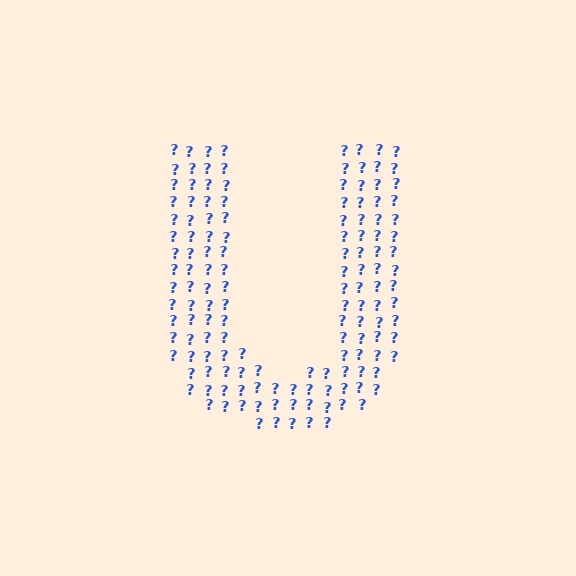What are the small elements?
The small elements are question marks.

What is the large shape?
The large shape is the letter U.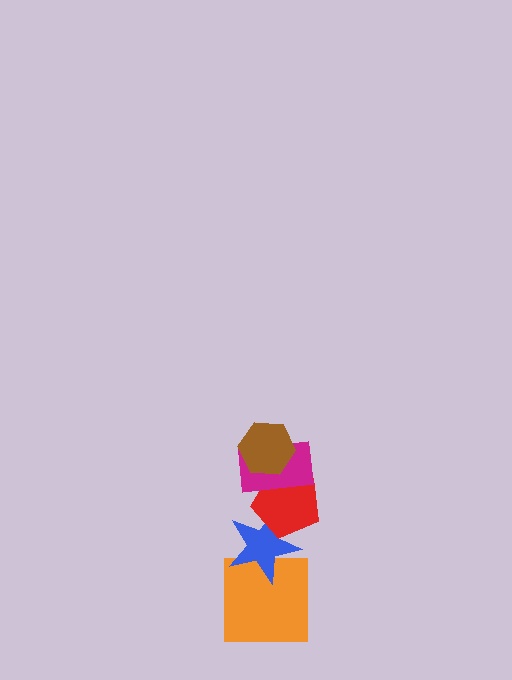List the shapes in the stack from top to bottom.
From top to bottom: the brown hexagon, the magenta rectangle, the red pentagon, the blue star, the orange square.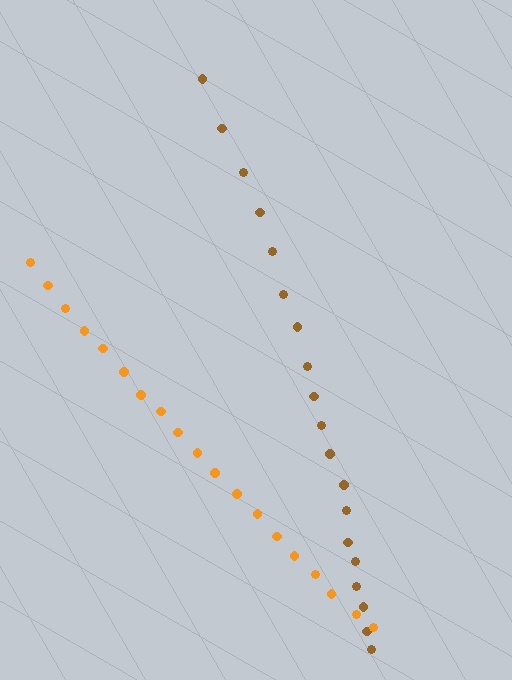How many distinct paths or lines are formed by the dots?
There are 2 distinct paths.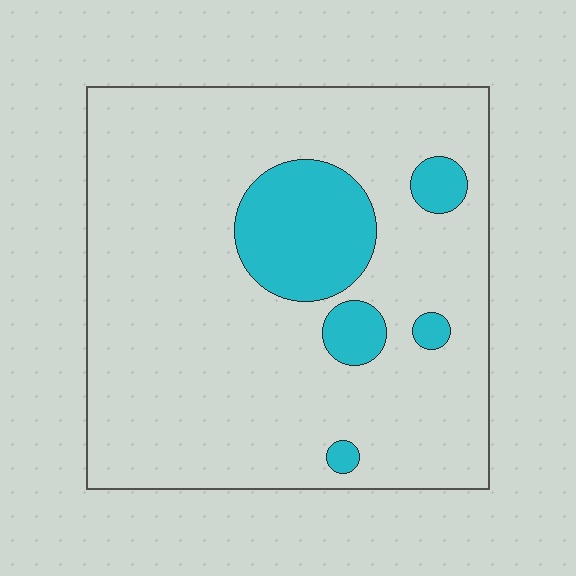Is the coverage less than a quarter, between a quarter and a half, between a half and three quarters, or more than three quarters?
Less than a quarter.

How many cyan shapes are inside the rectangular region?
5.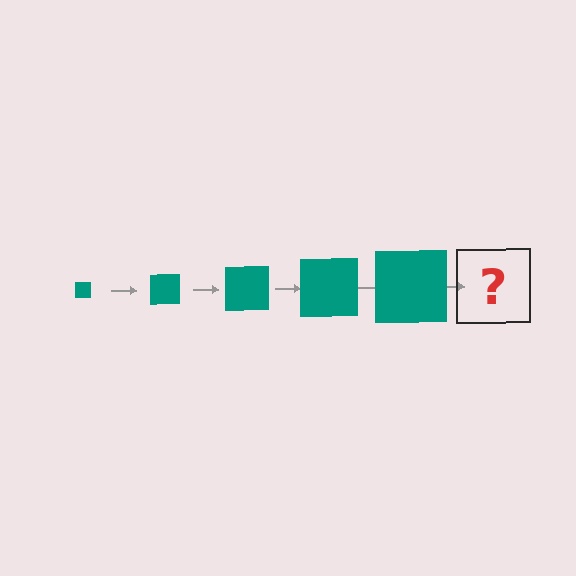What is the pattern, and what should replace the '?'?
The pattern is that the square gets progressively larger each step. The '?' should be a teal square, larger than the previous one.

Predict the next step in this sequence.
The next step is a teal square, larger than the previous one.